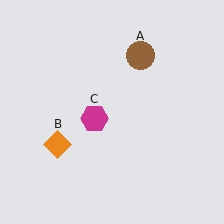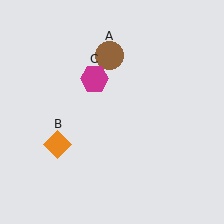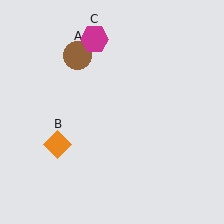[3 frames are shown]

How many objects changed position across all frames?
2 objects changed position: brown circle (object A), magenta hexagon (object C).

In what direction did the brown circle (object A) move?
The brown circle (object A) moved left.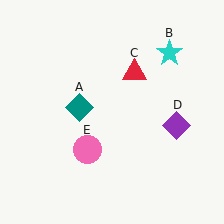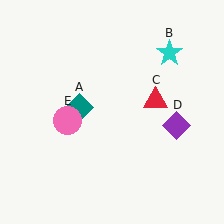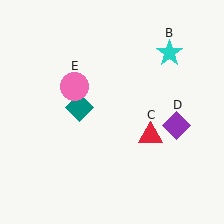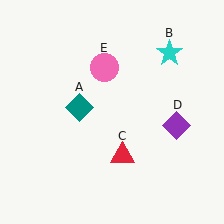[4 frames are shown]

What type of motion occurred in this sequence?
The red triangle (object C), pink circle (object E) rotated clockwise around the center of the scene.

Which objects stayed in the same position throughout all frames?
Teal diamond (object A) and cyan star (object B) and purple diamond (object D) remained stationary.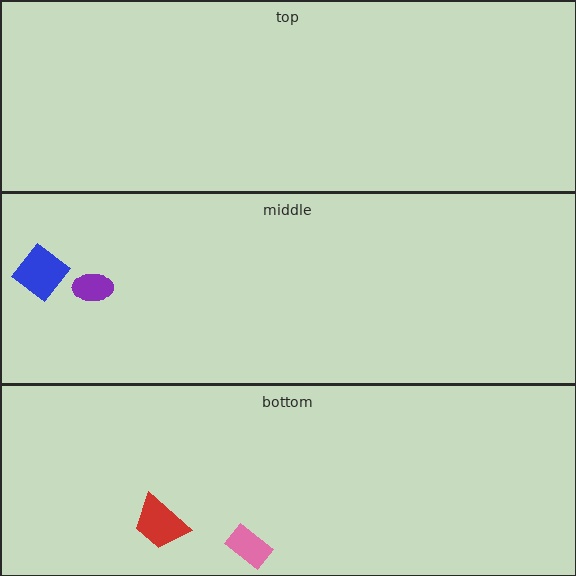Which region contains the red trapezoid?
The bottom region.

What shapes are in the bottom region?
The red trapezoid, the pink rectangle.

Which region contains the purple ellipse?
The middle region.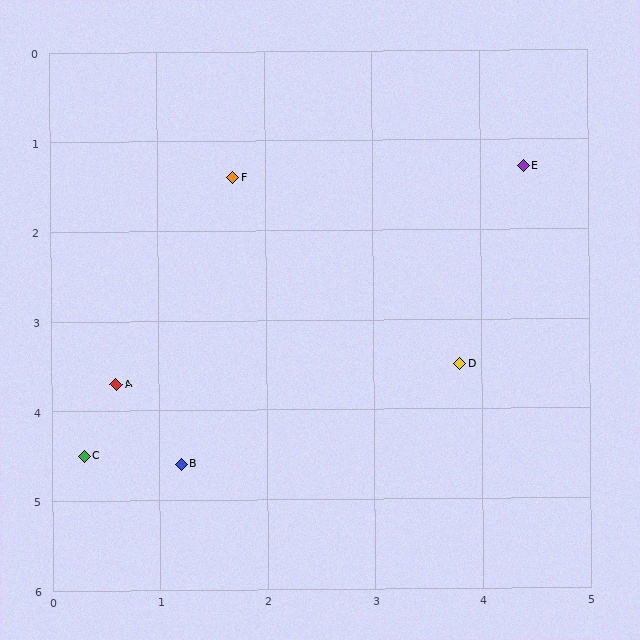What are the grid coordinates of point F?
Point F is at approximately (1.7, 1.4).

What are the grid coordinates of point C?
Point C is at approximately (0.3, 4.5).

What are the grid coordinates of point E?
Point E is at approximately (4.4, 1.3).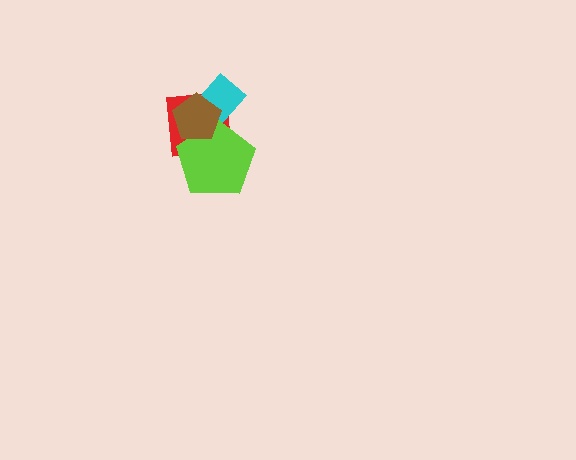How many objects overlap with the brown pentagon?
3 objects overlap with the brown pentagon.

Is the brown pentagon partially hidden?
No, no other shape covers it.